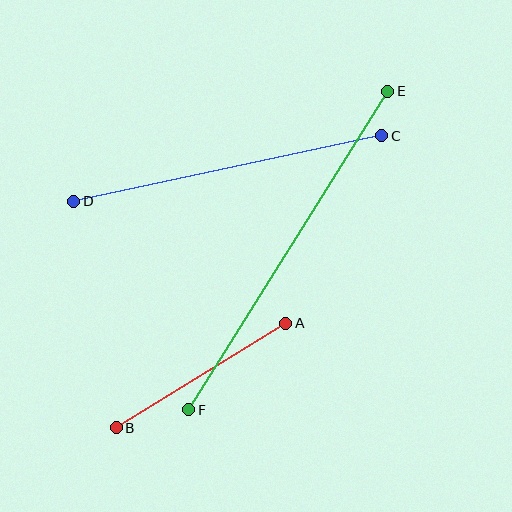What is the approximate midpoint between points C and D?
The midpoint is at approximately (228, 169) pixels.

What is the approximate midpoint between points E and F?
The midpoint is at approximately (288, 250) pixels.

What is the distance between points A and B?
The distance is approximately 199 pixels.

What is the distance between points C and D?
The distance is approximately 315 pixels.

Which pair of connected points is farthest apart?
Points E and F are farthest apart.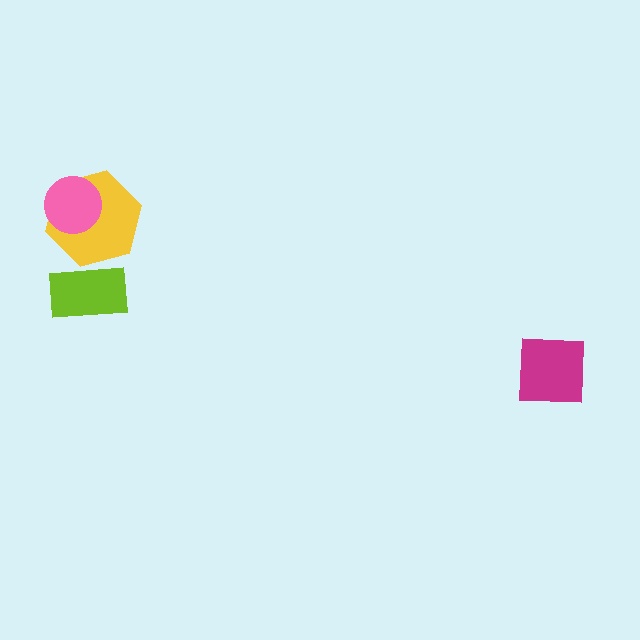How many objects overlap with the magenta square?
0 objects overlap with the magenta square.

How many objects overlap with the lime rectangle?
1 object overlaps with the lime rectangle.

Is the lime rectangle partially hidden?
No, no other shape covers it.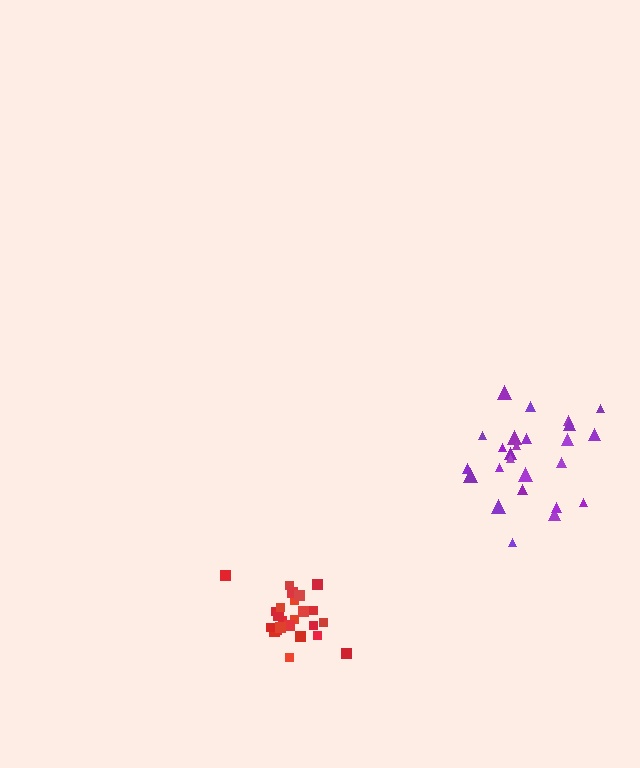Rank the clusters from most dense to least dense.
red, purple.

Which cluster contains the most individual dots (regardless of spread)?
Purple (25).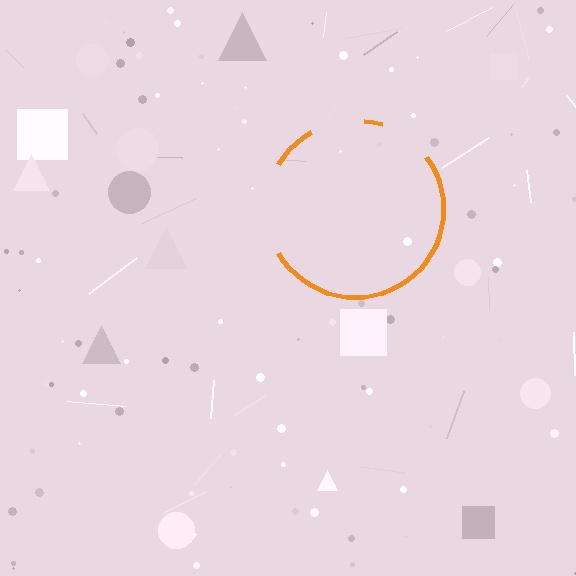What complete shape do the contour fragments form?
The contour fragments form a circle.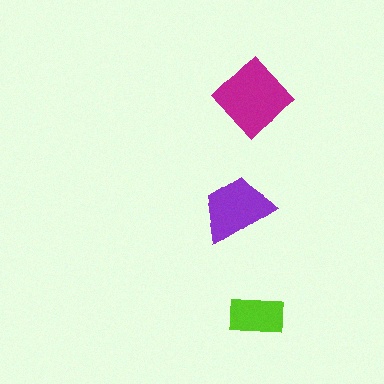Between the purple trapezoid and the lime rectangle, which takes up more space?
The purple trapezoid.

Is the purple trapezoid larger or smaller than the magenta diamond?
Smaller.